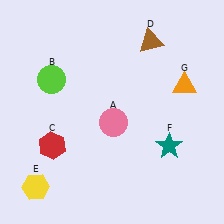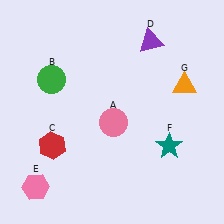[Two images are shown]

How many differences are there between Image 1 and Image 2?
There are 3 differences between the two images.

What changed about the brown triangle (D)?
In Image 1, D is brown. In Image 2, it changed to purple.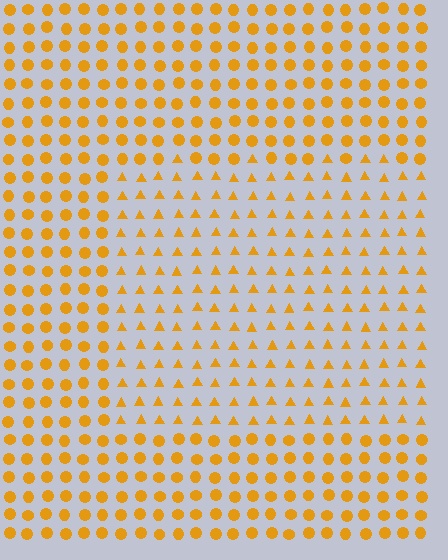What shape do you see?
I see a rectangle.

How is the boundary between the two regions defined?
The boundary is defined by a change in element shape: triangles inside vs. circles outside. All elements share the same color and spacing.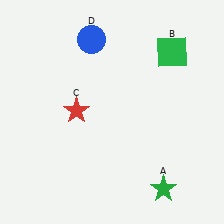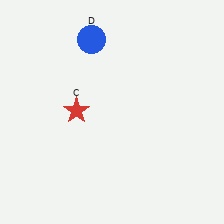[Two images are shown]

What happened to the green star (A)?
The green star (A) was removed in Image 2. It was in the bottom-right area of Image 1.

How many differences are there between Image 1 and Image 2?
There are 2 differences between the two images.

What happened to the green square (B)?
The green square (B) was removed in Image 2. It was in the top-right area of Image 1.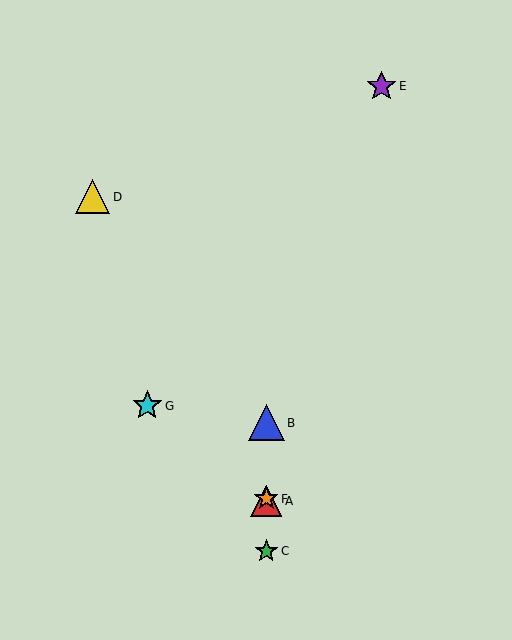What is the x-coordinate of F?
Object F is at x≈266.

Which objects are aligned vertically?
Objects A, B, C, F are aligned vertically.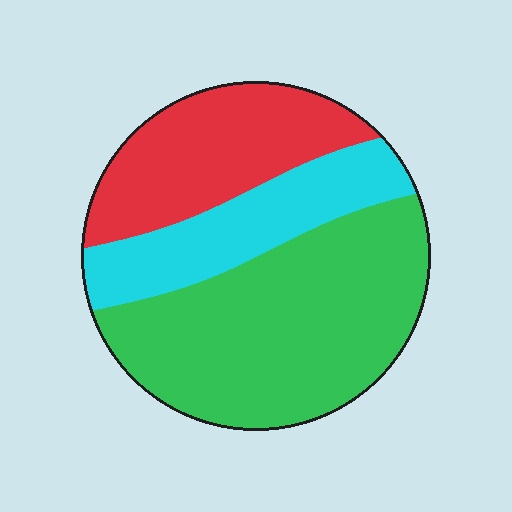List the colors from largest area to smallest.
From largest to smallest: green, red, cyan.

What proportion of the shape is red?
Red takes up between a quarter and a half of the shape.